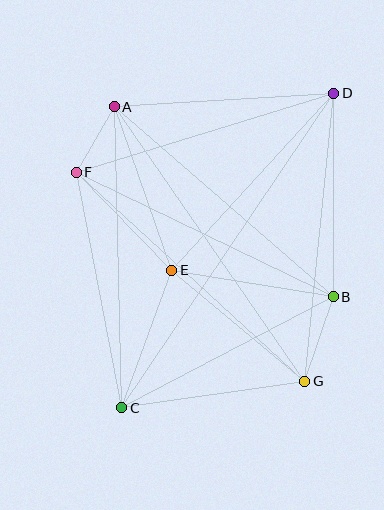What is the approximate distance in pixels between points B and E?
The distance between B and E is approximately 164 pixels.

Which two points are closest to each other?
Points A and F are closest to each other.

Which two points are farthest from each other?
Points C and D are farthest from each other.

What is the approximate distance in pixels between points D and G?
The distance between D and G is approximately 289 pixels.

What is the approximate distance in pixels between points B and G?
The distance between B and G is approximately 89 pixels.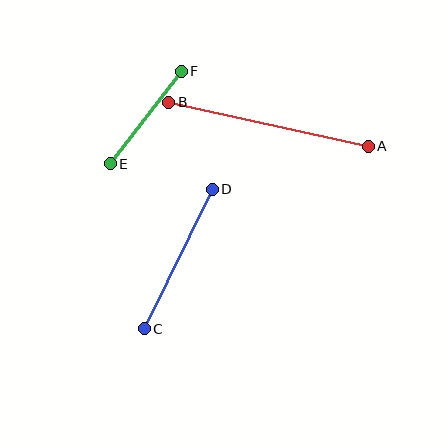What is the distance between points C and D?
The distance is approximately 155 pixels.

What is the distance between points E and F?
The distance is approximately 117 pixels.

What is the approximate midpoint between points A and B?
The midpoint is at approximately (269, 124) pixels.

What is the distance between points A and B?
The distance is approximately 204 pixels.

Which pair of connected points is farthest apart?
Points A and B are farthest apart.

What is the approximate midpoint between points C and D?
The midpoint is at approximately (178, 259) pixels.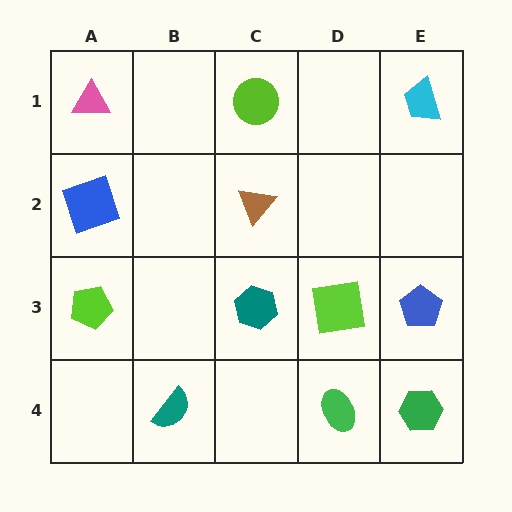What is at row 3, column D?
A lime square.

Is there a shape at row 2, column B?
No, that cell is empty.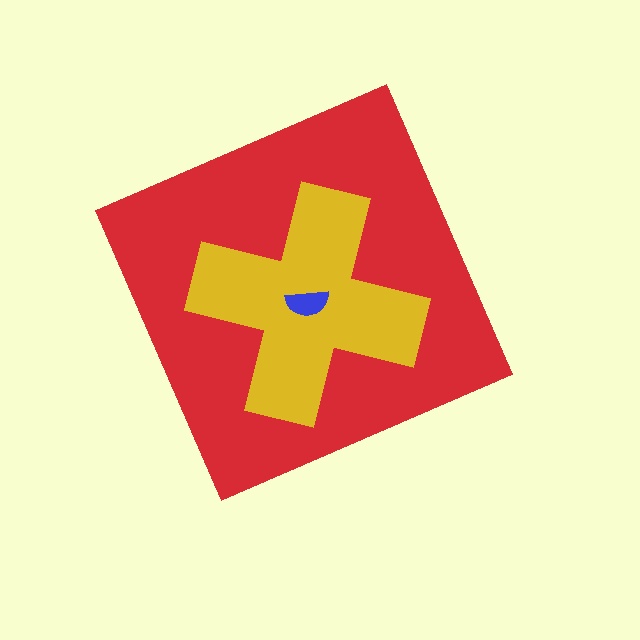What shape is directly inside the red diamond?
The yellow cross.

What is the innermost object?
The blue semicircle.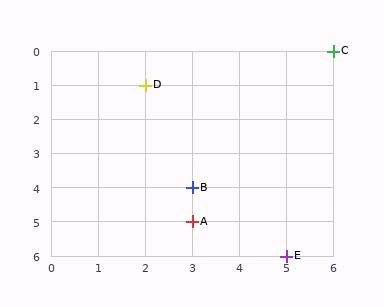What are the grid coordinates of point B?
Point B is at grid coordinates (3, 4).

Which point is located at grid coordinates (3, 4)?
Point B is at (3, 4).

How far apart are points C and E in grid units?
Points C and E are 1 column and 6 rows apart (about 6.1 grid units diagonally).